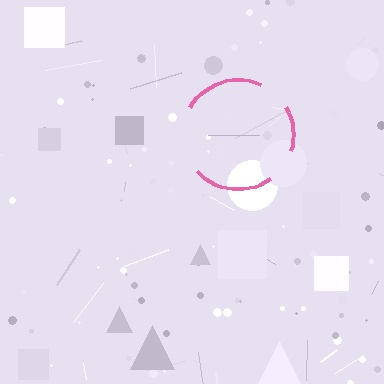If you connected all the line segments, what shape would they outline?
They would outline a circle.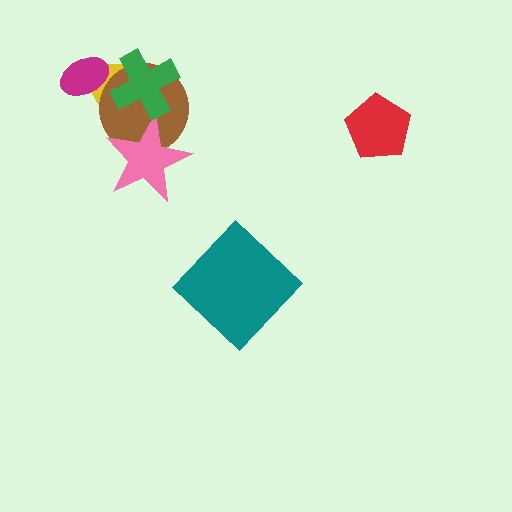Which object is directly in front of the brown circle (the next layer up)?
The pink star is directly in front of the brown circle.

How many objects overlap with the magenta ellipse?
1 object overlaps with the magenta ellipse.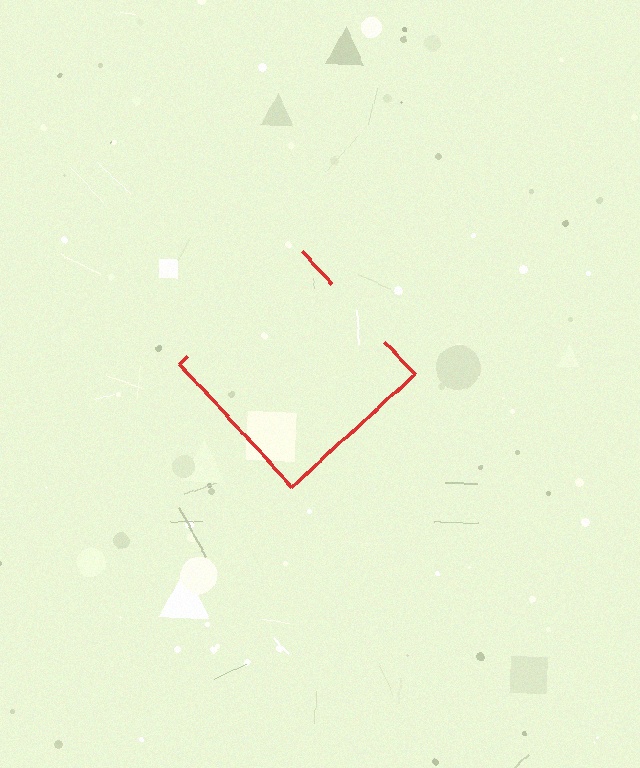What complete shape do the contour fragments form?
The contour fragments form a diamond.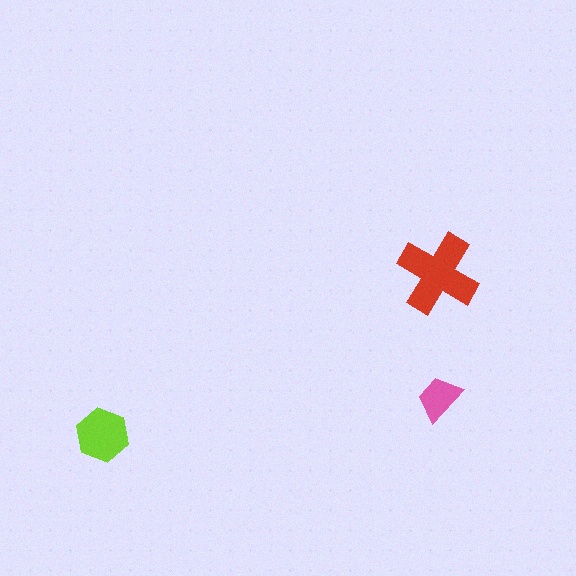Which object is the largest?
The red cross.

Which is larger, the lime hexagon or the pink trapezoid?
The lime hexagon.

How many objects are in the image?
There are 3 objects in the image.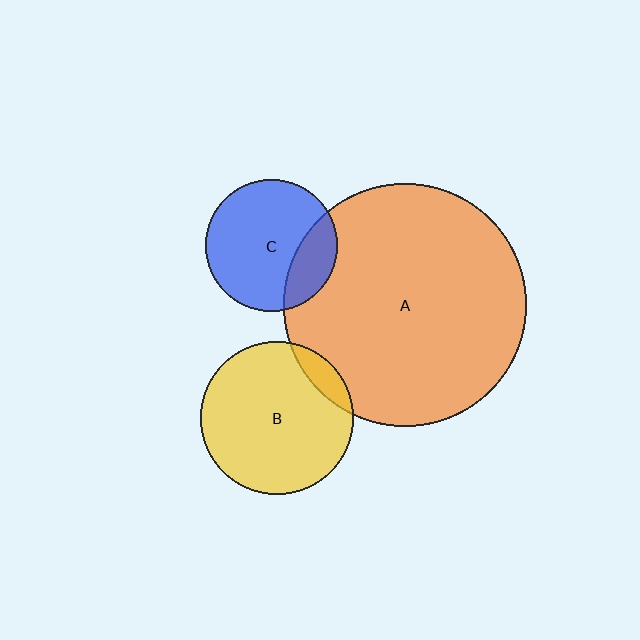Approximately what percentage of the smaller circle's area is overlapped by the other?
Approximately 10%.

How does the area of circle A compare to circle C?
Approximately 3.4 times.